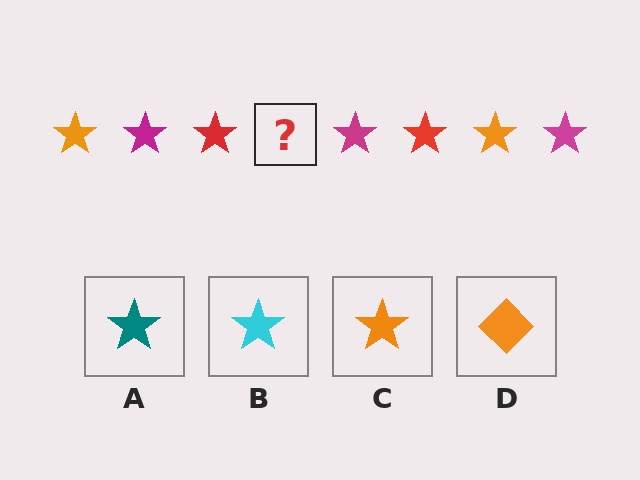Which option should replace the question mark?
Option C.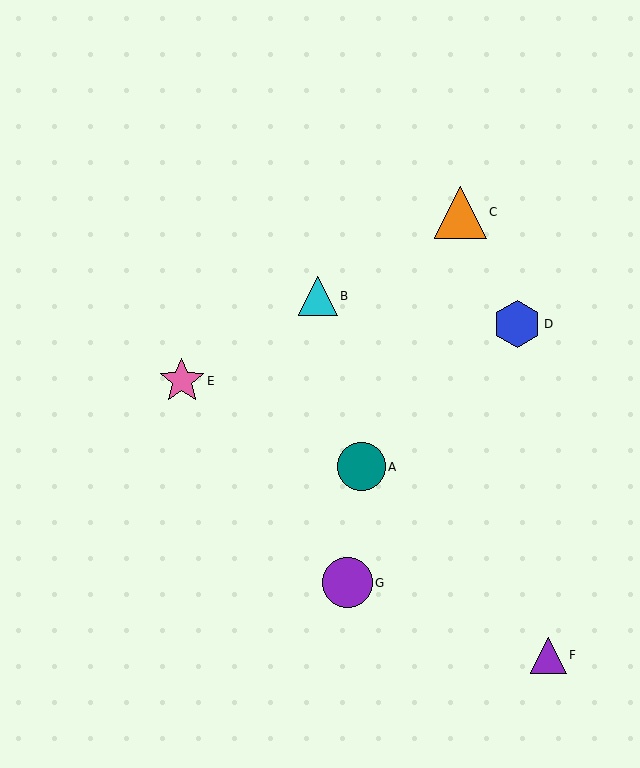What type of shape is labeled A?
Shape A is a teal circle.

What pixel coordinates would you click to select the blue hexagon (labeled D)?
Click at (517, 324) to select the blue hexagon D.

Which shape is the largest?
The orange triangle (labeled C) is the largest.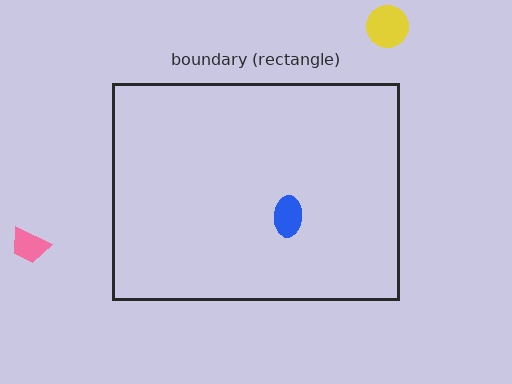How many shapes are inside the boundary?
1 inside, 2 outside.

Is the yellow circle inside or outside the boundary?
Outside.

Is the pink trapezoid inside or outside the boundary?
Outside.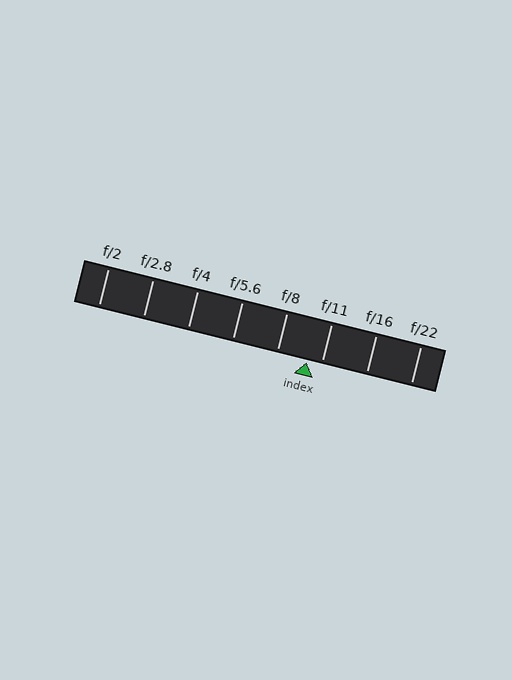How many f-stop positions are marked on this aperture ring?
There are 8 f-stop positions marked.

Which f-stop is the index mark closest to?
The index mark is closest to f/11.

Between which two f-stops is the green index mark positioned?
The index mark is between f/8 and f/11.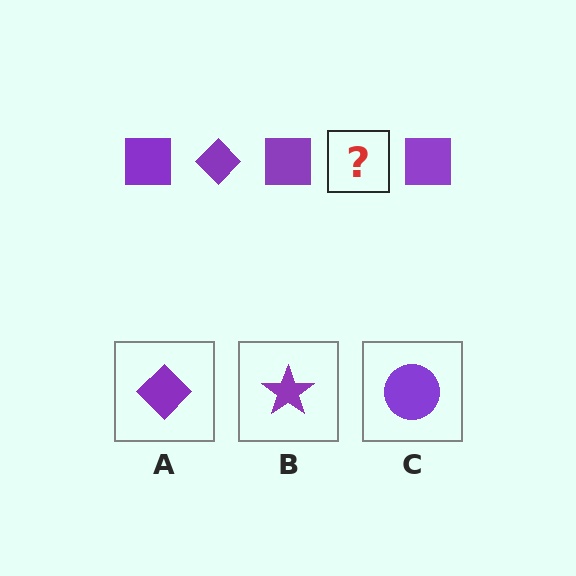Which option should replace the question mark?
Option A.